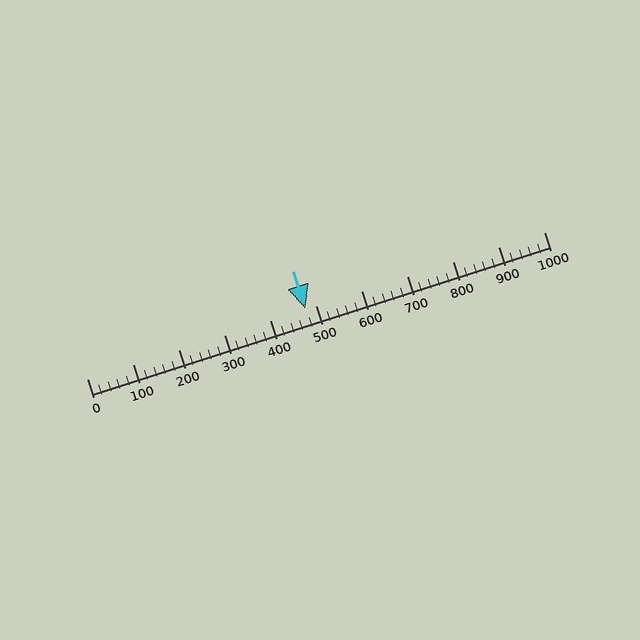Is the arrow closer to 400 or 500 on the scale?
The arrow is closer to 500.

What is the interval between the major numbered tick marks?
The major tick marks are spaced 100 units apart.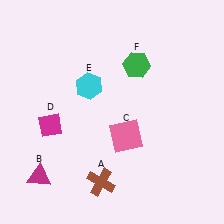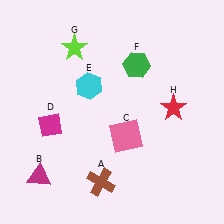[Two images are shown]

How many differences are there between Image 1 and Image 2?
There are 2 differences between the two images.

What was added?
A lime star (G), a red star (H) were added in Image 2.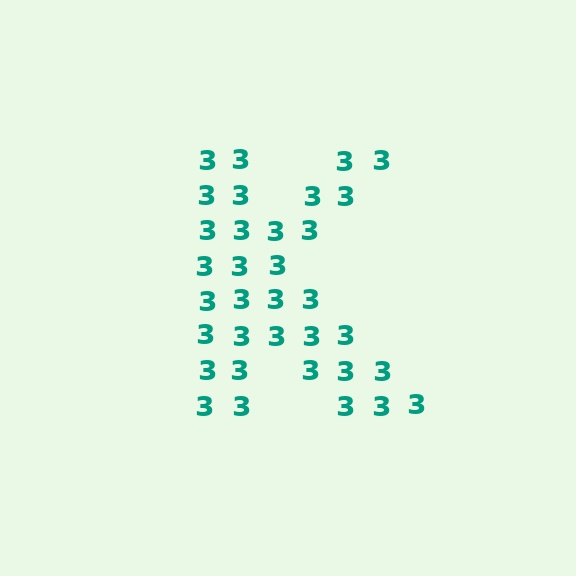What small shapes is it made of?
It is made of small digit 3's.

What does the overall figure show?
The overall figure shows the letter K.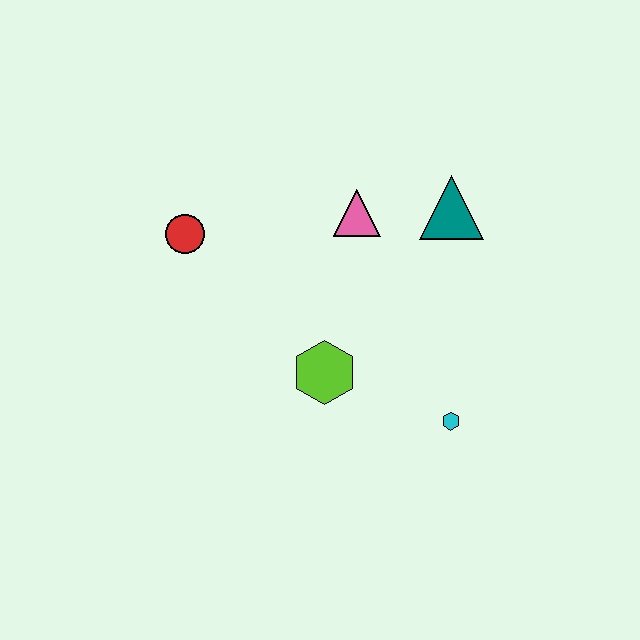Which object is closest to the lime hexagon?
The cyan hexagon is closest to the lime hexagon.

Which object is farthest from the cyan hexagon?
The red circle is farthest from the cyan hexagon.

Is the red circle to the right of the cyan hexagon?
No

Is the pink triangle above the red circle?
Yes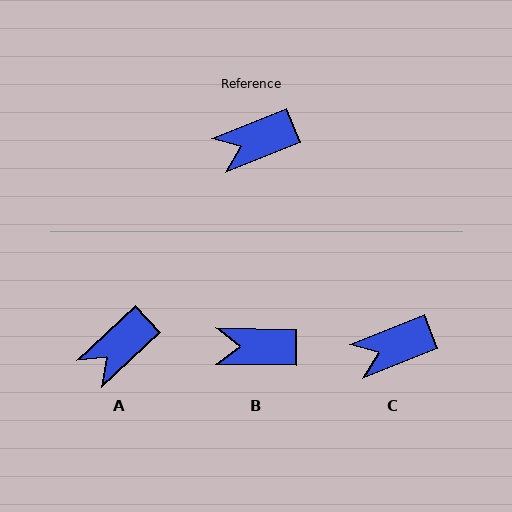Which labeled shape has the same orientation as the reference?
C.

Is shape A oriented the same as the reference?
No, it is off by about 21 degrees.